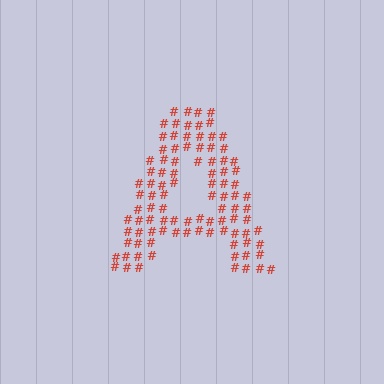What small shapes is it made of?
It is made of small hash symbols.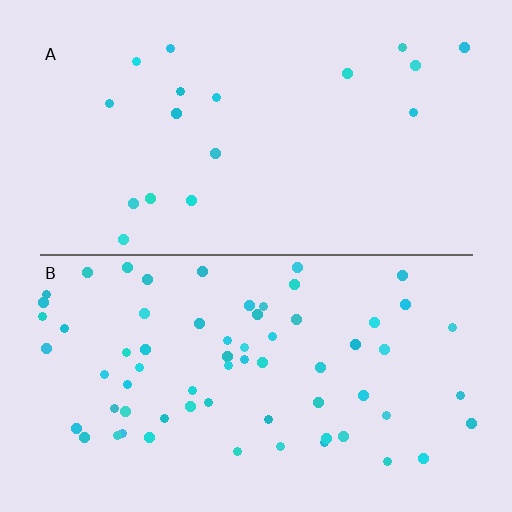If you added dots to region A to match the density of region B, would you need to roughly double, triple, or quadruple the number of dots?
Approximately quadruple.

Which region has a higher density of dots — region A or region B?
B (the bottom).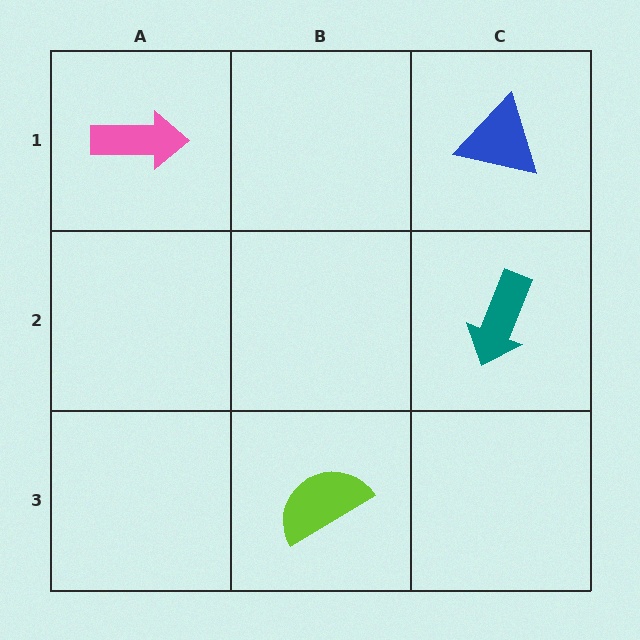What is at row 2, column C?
A teal arrow.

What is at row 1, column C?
A blue triangle.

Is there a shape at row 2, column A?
No, that cell is empty.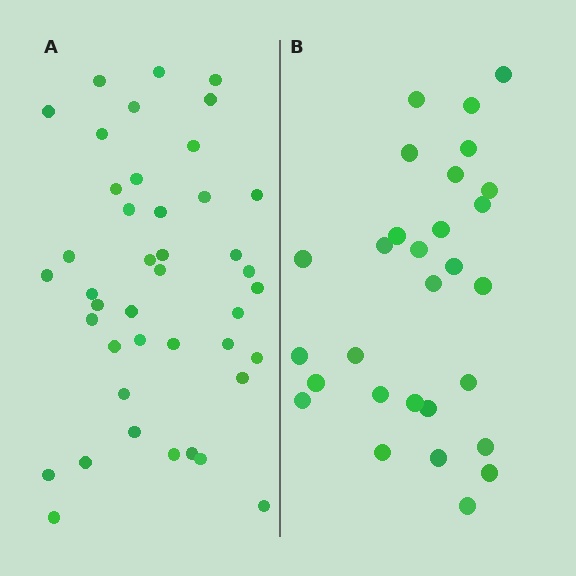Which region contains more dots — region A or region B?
Region A (the left region) has more dots.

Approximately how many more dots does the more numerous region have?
Region A has approximately 15 more dots than region B.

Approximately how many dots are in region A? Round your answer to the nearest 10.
About 40 dots. (The exact count is 42, which rounds to 40.)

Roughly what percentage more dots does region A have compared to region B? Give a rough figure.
About 45% more.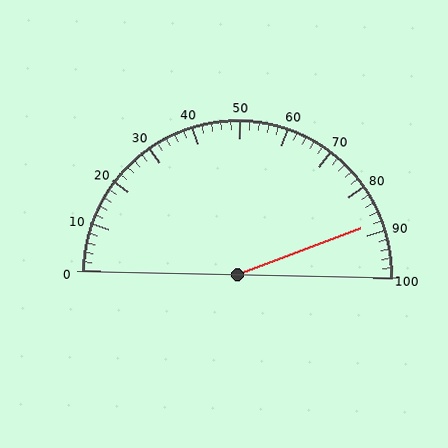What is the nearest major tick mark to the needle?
The nearest major tick mark is 90.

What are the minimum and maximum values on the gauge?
The gauge ranges from 0 to 100.